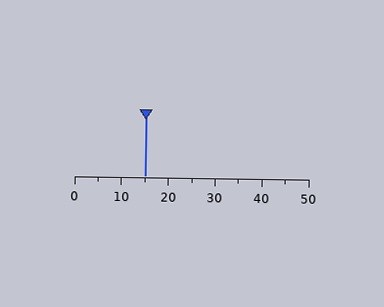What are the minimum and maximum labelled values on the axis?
The axis runs from 0 to 50.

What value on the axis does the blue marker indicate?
The marker indicates approximately 15.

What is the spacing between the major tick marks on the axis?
The major ticks are spaced 10 apart.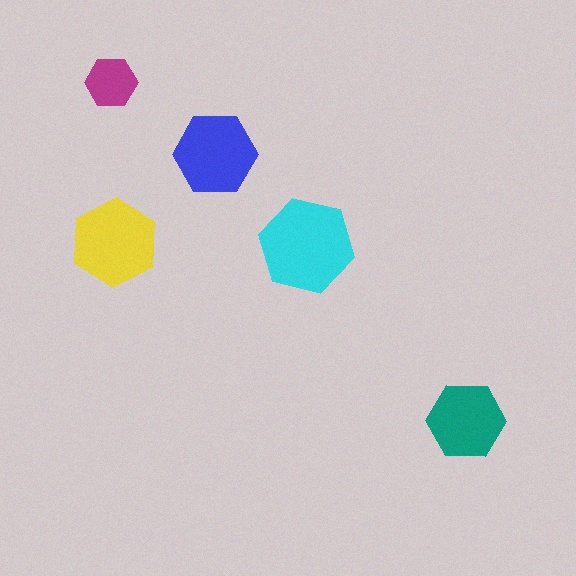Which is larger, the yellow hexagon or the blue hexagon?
The yellow one.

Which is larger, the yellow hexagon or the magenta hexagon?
The yellow one.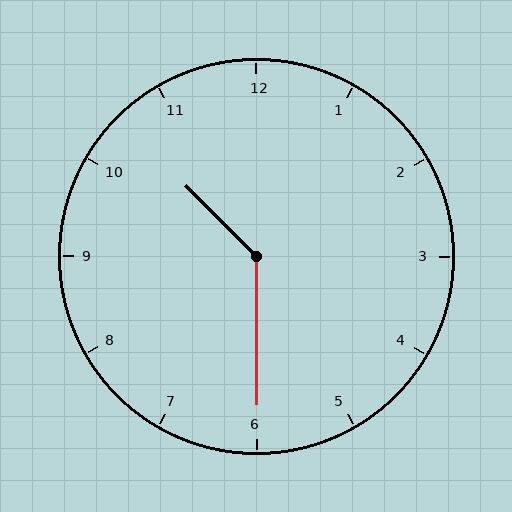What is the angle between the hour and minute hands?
Approximately 135 degrees.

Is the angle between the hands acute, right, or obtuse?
It is obtuse.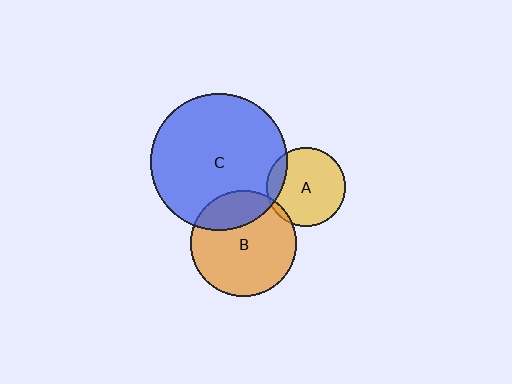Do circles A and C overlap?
Yes.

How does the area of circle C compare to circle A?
Approximately 3.0 times.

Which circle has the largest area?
Circle C (blue).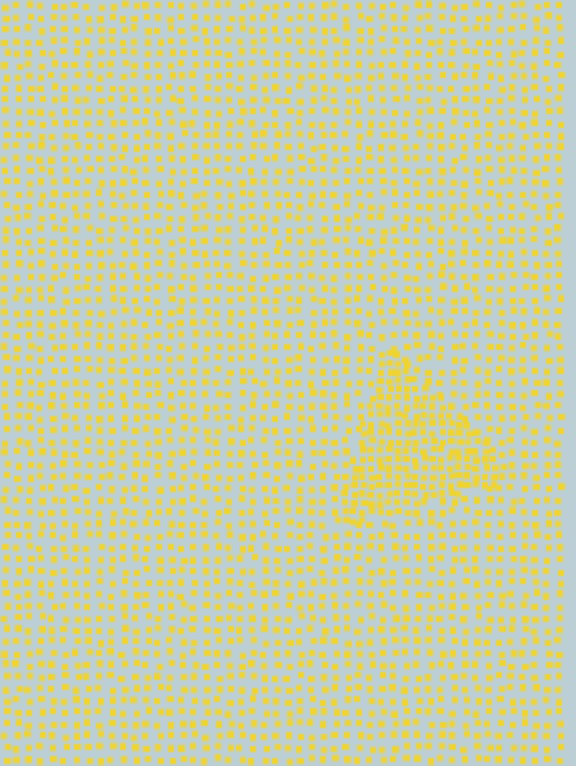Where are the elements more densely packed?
The elements are more densely packed inside the triangle boundary.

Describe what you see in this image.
The image contains small yellow elements arranged at two different densities. A triangle-shaped region is visible where the elements are more densely packed than the surrounding area.